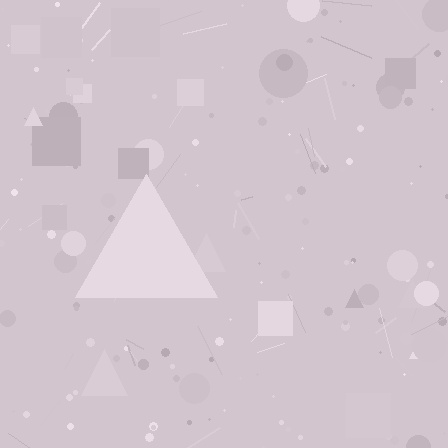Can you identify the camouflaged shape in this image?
The camouflaged shape is a triangle.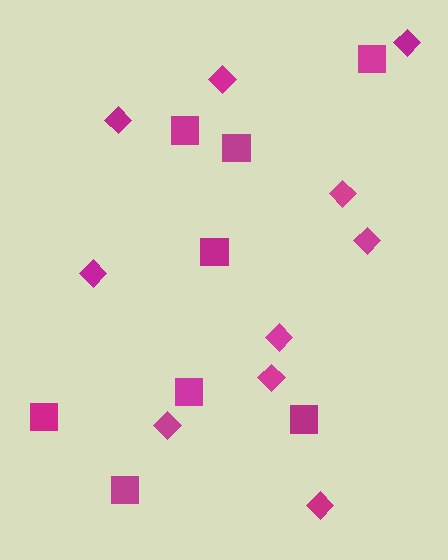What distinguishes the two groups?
There are 2 groups: one group of diamonds (10) and one group of squares (8).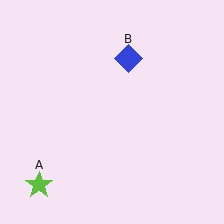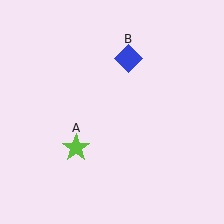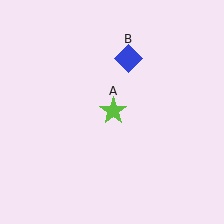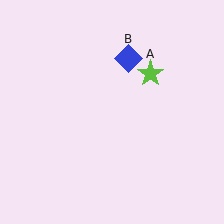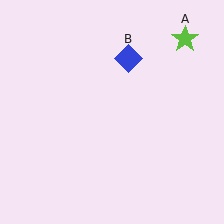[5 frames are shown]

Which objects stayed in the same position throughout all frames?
Blue diamond (object B) remained stationary.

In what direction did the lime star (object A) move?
The lime star (object A) moved up and to the right.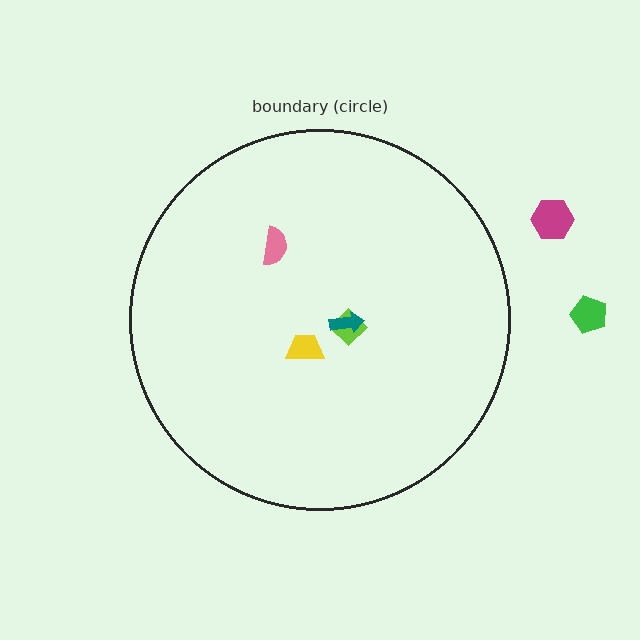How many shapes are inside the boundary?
4 inside, 2 outside.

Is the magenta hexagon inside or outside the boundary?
Outside.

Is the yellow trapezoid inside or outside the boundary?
Inside.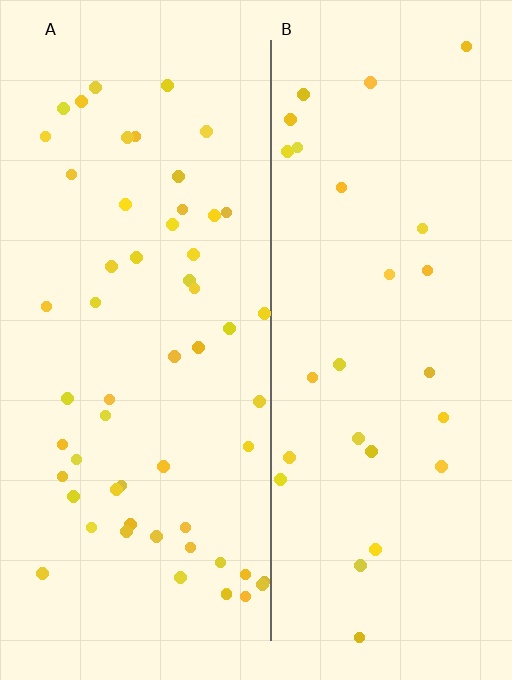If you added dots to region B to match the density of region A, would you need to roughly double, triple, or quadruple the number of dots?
Approximately double.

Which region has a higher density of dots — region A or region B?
A (the left).